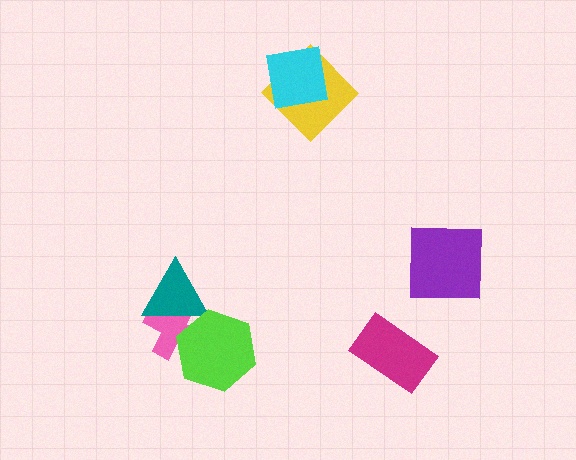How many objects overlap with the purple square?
0 objects overlap with the purple square.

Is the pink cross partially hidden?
Yes, it is partially covered by another shape.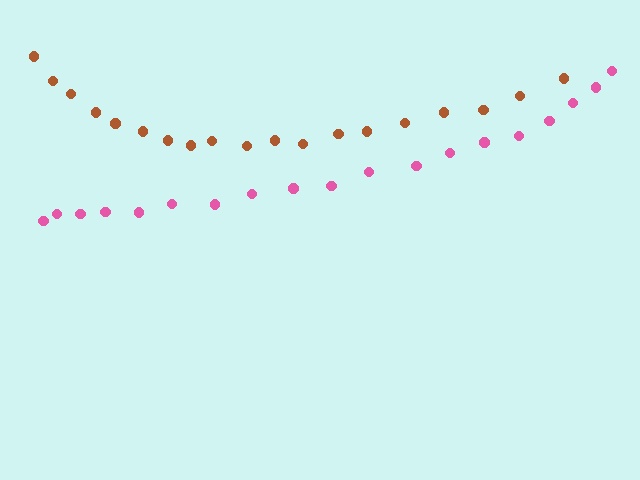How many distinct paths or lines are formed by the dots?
There are 2 distinct paths.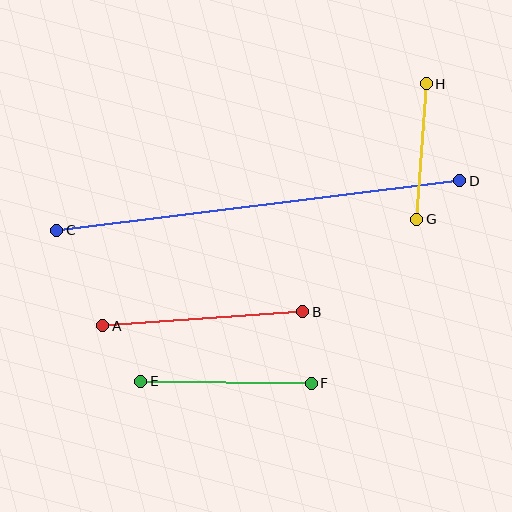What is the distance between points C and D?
The distance is approximately 406 pixels.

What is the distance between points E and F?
The distance is approximately 171 pixels.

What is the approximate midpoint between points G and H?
The midpoint is at approximately (422, 151) pixels.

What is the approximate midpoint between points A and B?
The midpoint is at approximately (203, 319) pixels.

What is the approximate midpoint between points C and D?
The midpoint is at approximately (258, 206) pixels.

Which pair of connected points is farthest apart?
Points C and D are farthest apart.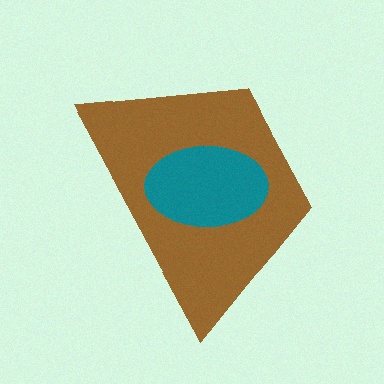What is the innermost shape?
The teal ellipse.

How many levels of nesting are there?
2.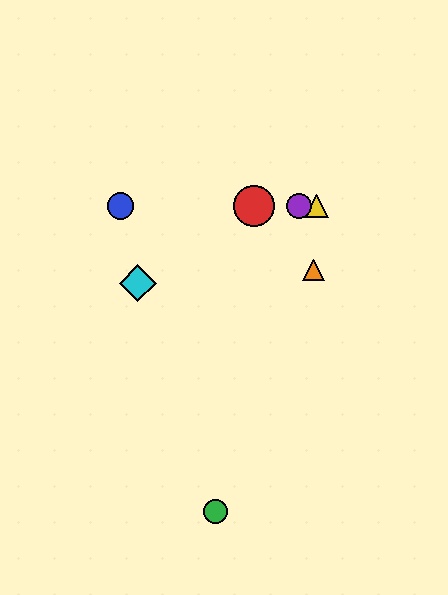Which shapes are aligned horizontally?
The red circle, the blue circle, the yellow triangle, the purple circle are aligned horizontally.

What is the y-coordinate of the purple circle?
The purple circle is at y≈206.